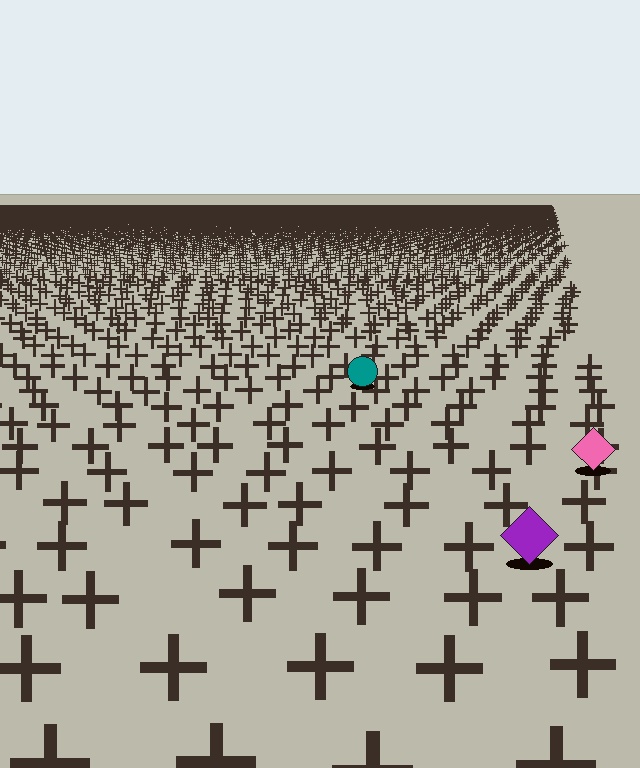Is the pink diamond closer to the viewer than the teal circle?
Yes. The pink diamond is closer — you can tell from the texture gradient: the ground texture is coarser near it.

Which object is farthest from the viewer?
The teal circle is farthest from the viewer. It appears smaller and the ground texture around it is denser.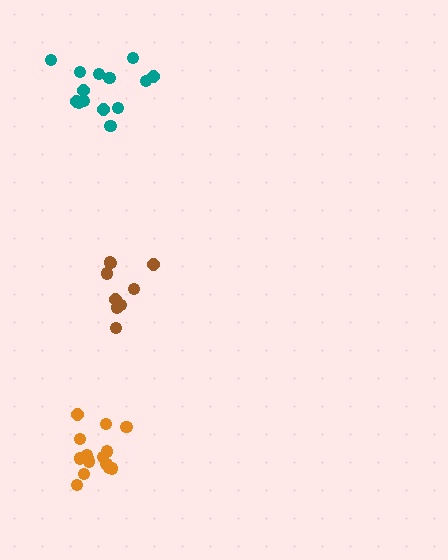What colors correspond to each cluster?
The clusters are colored: orange, teal, brown.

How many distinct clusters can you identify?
There are 3 distinct clusters.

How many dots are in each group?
Group 1: 15 dots, Group 2: 14 dots, Group 3: 9 dots (38 total).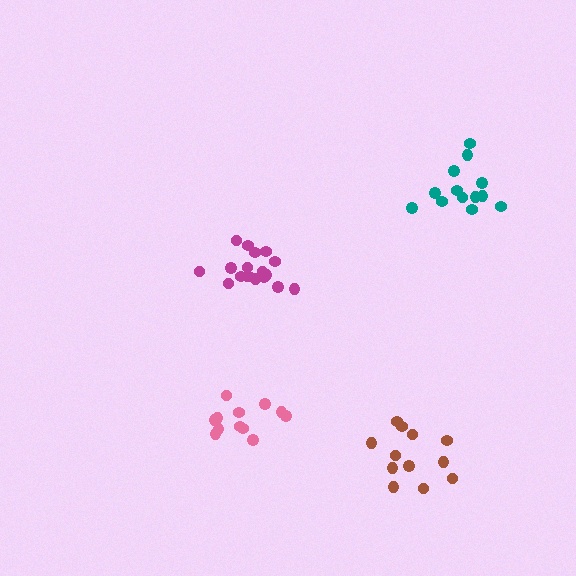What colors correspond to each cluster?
The clusters are colored: magenta, teal, brown, pink.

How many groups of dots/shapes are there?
There are 4 groups.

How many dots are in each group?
Group 1: 18 dots, Group 2: 13 dots, Group 3: 12 dots, Group 4: 12 dots (55 total).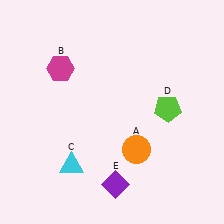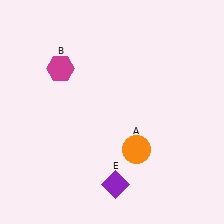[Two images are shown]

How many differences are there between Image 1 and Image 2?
There are 2 differences between the two images.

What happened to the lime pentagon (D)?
The lime pentagon (D) was removed in Image 2. It was in the top-right area of Image 1.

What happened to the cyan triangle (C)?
The cyan triangle (C) was removed in Image 2. It was in the bottom-left area of Image 1.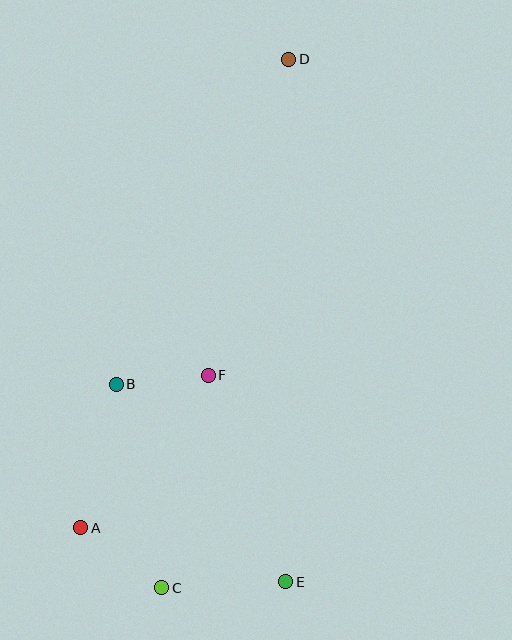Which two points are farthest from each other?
Points C and D are farthest from each other.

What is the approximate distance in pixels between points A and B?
The distance between A and B is approximately 148 pixels.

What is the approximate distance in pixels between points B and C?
The distance between B and C is approximately 209 pixels.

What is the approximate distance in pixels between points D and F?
The distance between D and F is approximately 326 pixels.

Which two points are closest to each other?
Points B and F are closest to each other.